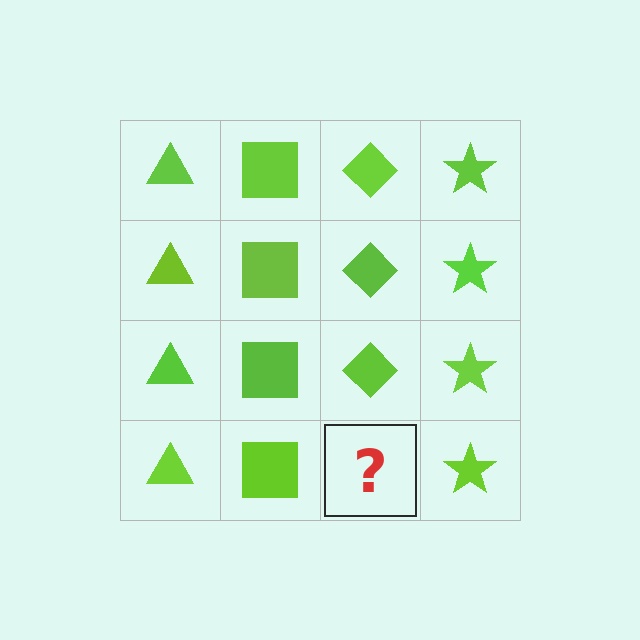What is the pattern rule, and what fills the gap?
The rule is that each column has a consistent shape. The gap should be filled with a lime diamond.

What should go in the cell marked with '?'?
The missing cell should contain a lime diamond.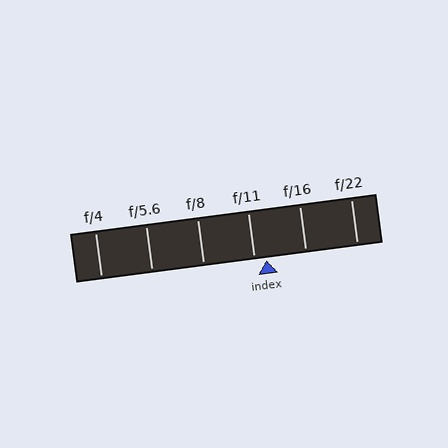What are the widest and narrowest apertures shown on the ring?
The widest aperture shown is f/4 and the narrowest is f/22.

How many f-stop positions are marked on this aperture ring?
There are 6 f-stop positions marked.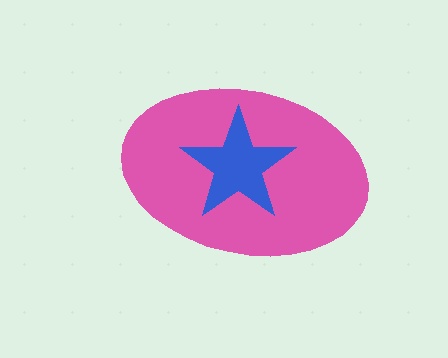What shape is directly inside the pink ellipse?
The blue star.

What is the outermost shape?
The pink ellipse.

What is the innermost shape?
The blue star.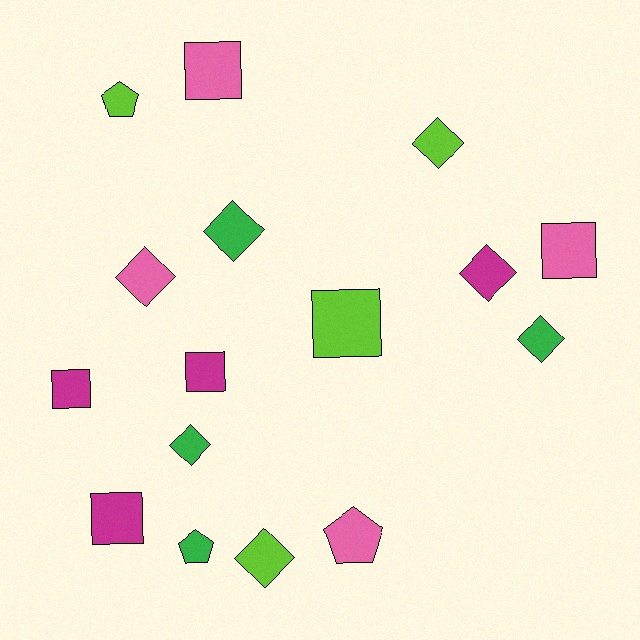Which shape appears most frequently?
Diamond, with 7 objects.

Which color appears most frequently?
Lime, with 4 objects.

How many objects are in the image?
There are 16 objects.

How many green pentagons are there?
There is 1 green pentagon.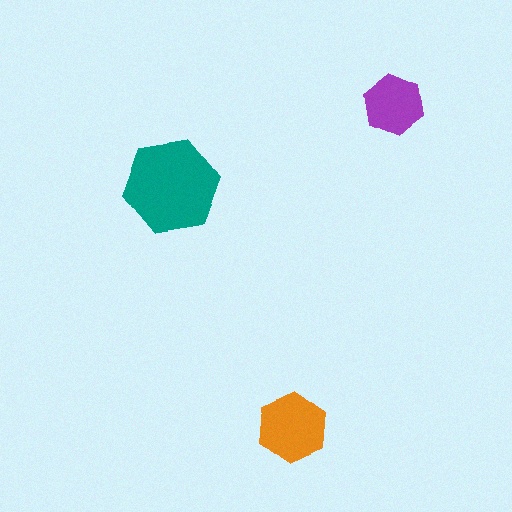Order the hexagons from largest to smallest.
the teal one, the orange one, the purple one.